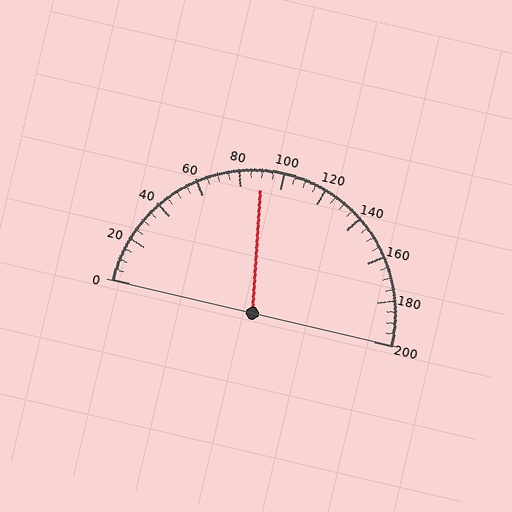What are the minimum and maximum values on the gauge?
The gauge ranges from 0 to 200.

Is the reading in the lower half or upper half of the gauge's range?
The reading is in the lower half of the range (0 to 200).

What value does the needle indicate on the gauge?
The needle indicates approximately 90.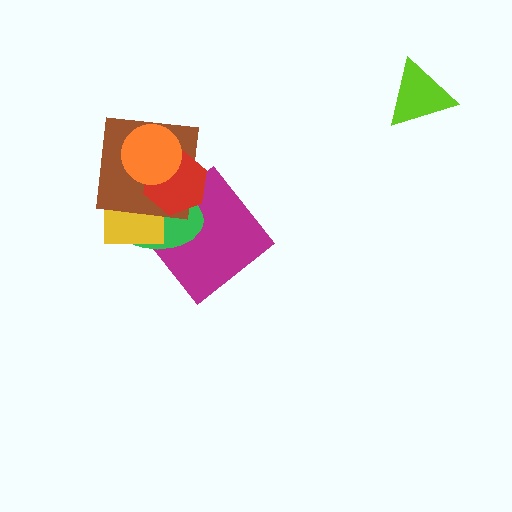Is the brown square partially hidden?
Yes, it is partially covered by another shape.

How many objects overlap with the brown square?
4 objects overlap with the brown square.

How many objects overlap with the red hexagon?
4 objects overlap with the red hexagon.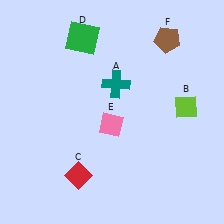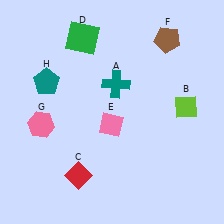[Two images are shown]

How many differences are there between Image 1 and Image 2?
There are 2 differences between the two images.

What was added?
A pink hexagon (G), a teal pentagon (H) were added in Image 2.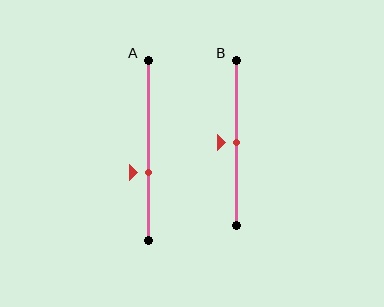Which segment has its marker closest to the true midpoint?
Segment B has its marker closest to the true midpoint.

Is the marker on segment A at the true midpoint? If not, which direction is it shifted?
No, the marker on segment A is shifted downward by about 12% of the segment length.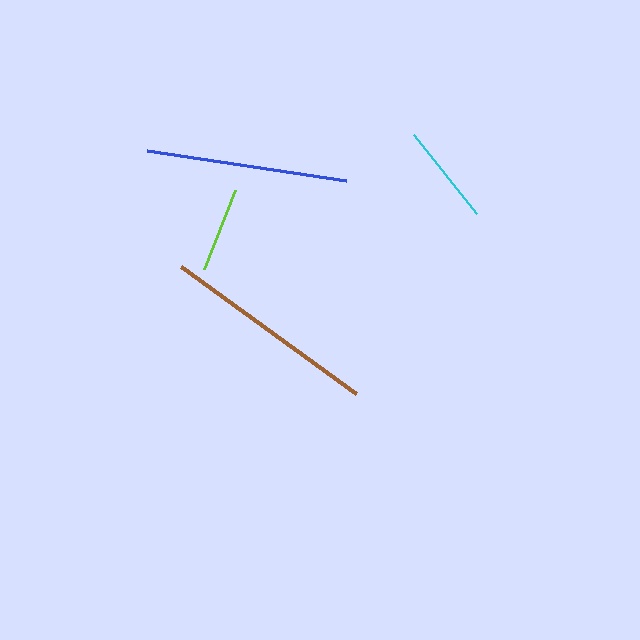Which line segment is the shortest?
The lime line is the shortest at approximately 85 pixels.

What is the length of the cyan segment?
The cyan segment is approximately 101 pixels long.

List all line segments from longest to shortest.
From longest to shortest: brown, blue, cyan, lime.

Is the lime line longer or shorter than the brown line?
The brown line is longer than the lime line.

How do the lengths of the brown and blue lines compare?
The brown and blue lines are approximately the same length.